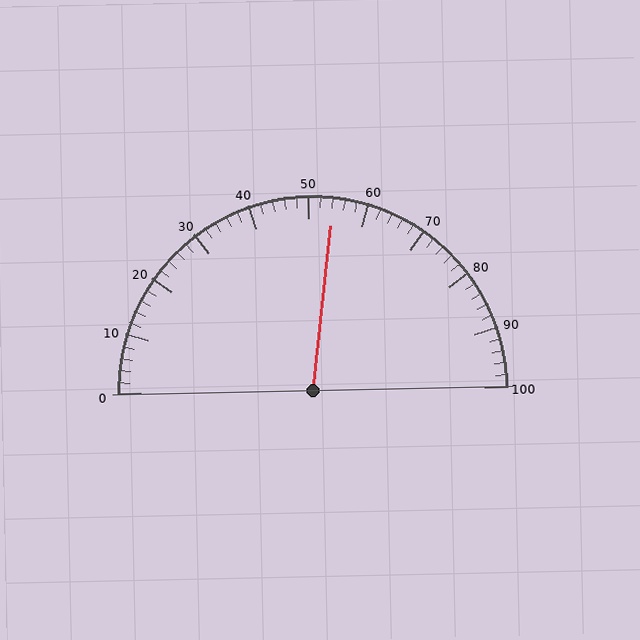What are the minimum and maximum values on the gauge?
The gauge ranges from 0 to 100.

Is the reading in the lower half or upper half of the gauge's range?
The reading is in the upper half of the range (0 to 100).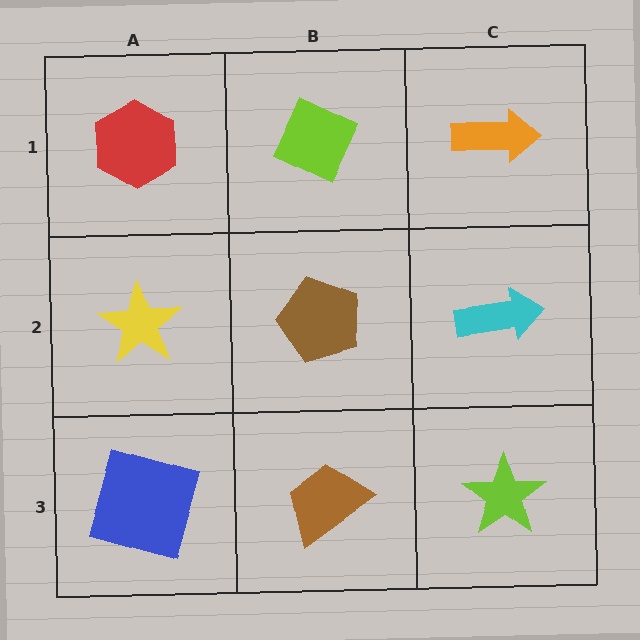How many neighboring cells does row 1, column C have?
2.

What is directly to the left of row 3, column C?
A brown trapezoid.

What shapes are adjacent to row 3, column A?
A yellow star (row 2, column A), a brown trapezoid (row 3, column B).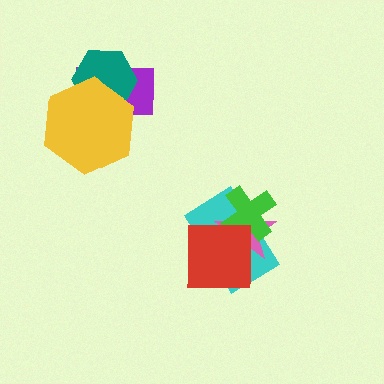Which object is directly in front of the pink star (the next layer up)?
The green cross is directly in front of the pink star.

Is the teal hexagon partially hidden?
Yes, it is partially covered by another shape.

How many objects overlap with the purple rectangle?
2 objects overlap with the purple rectangle.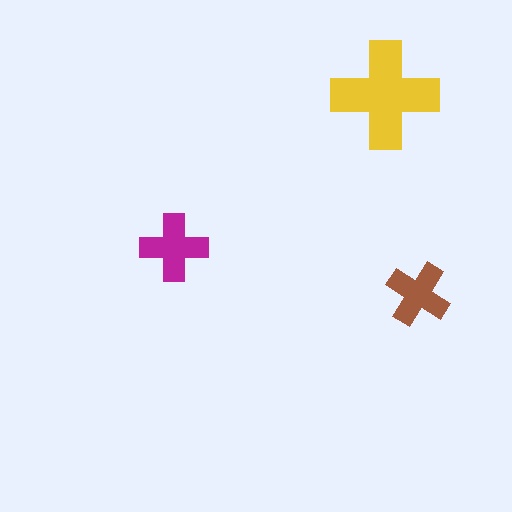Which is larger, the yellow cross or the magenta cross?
The yellow one.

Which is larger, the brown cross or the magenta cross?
The magenta one.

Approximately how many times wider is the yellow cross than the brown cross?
About 1.5 times wider.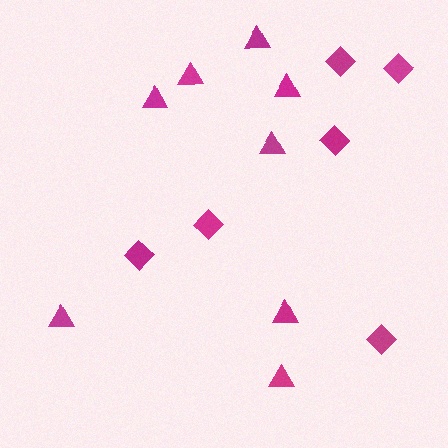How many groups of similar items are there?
There are 2 groups: one group of triangles (8) and one group of diamonds (6).